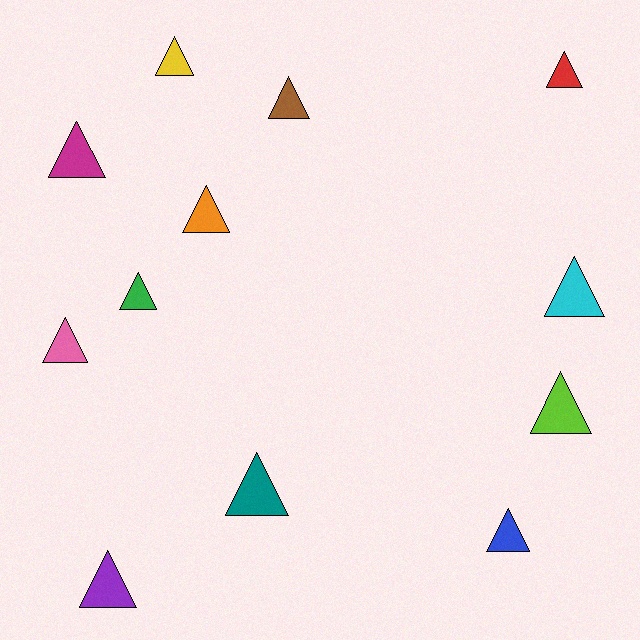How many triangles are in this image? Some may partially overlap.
There are 12 triangles.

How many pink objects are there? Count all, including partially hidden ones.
There is 1 pink object.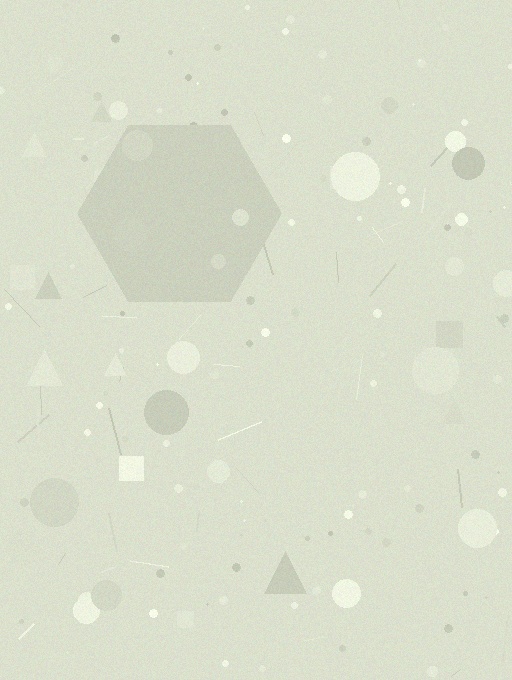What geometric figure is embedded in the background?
A hexagon is embedded in the background.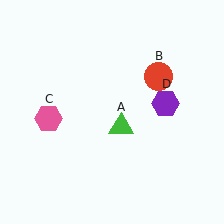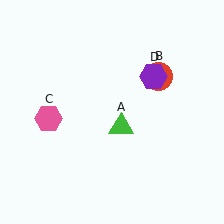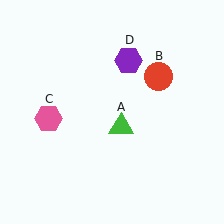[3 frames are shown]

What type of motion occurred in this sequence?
The purple hexagon (object D) rotated counterclockwise around the center of the scene.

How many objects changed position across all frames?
1 object changed position: purple hexagon (object D).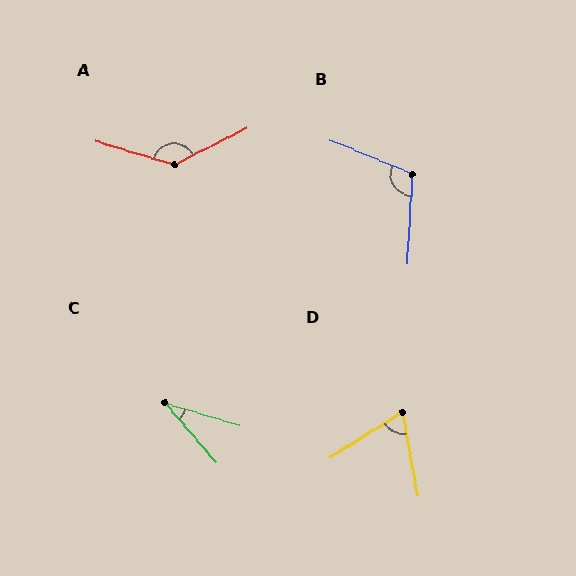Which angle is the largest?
A, at approximately 136 degrees.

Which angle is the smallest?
C, at approximately 33 degrees.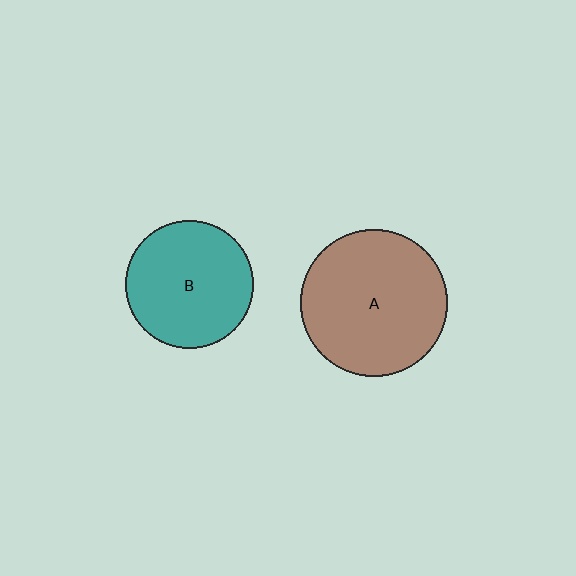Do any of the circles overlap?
No, none of the circles overlap.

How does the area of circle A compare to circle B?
Approximately 1.3 times.